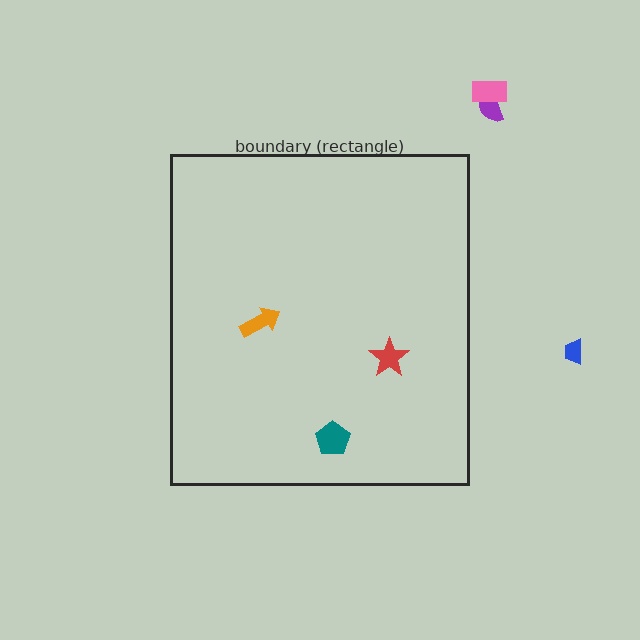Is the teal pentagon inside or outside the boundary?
Inside.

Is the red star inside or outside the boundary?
Inside.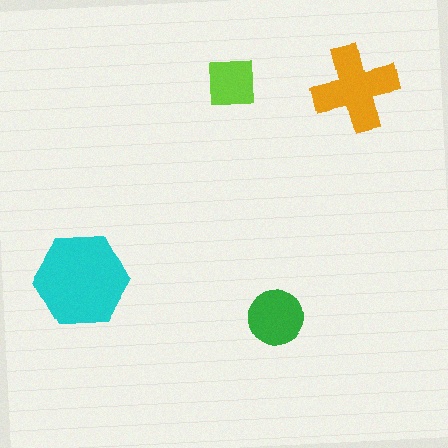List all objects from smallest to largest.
The lime square, the green circle, the orange cross, the cyan hexagon.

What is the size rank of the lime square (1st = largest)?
4th.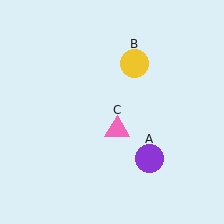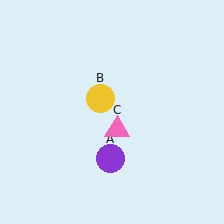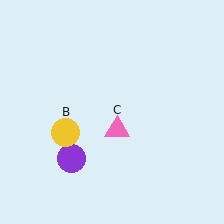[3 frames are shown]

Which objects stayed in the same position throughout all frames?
Pink triangle (object C) remained stationary.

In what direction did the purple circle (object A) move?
The purple circle (object A) moved left.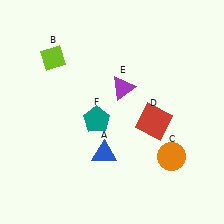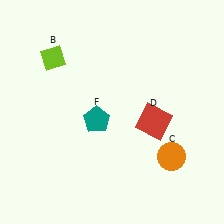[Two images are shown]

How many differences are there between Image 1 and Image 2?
There are 2 differences between the two images.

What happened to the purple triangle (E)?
The purple triangle (E) was removed in Image 2. It was in the top-right area of Image 1.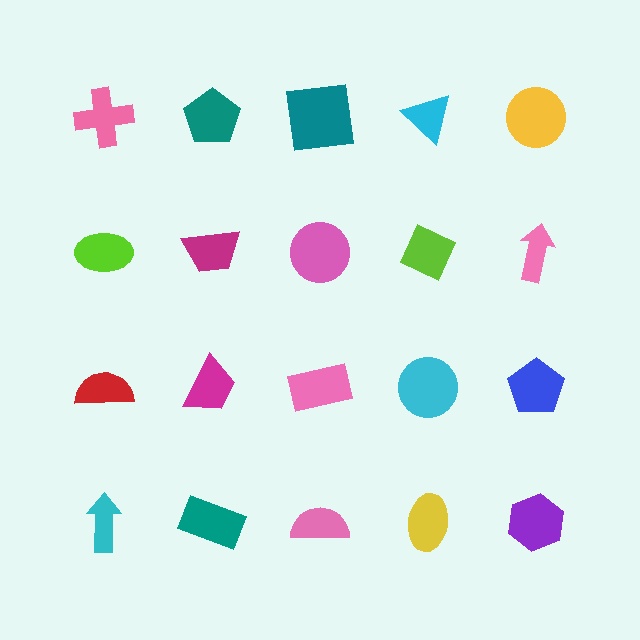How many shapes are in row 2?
5 shapes.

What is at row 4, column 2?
A teal rectangle.